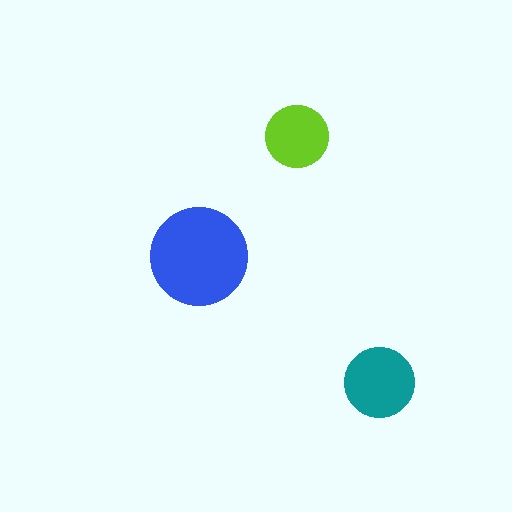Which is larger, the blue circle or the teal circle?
The blue one.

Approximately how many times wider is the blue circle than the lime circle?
About 1.5 times wider.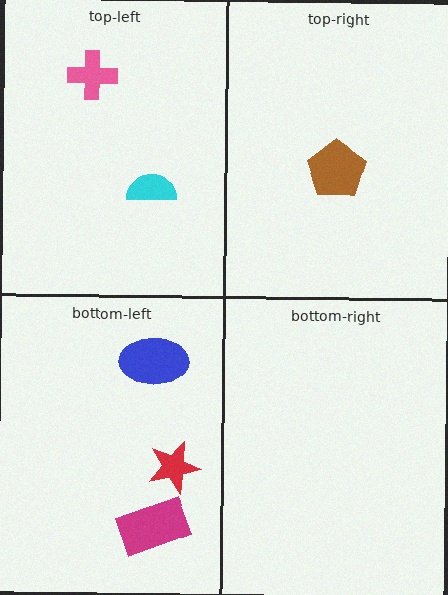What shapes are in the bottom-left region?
The red star, the magenta rectangle, the blue ellipse.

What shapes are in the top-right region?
The brown pentagon.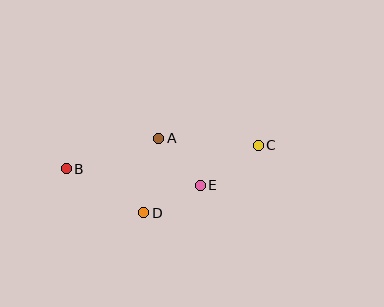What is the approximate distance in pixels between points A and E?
The distance between A and E is approximately 63 pixels.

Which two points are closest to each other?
Points D and E are closest to each other.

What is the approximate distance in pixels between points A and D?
The distance between A and D is approximately 76 pixels.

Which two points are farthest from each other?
Points B and C are farthest from each other.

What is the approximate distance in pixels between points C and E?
The distance between C and E is approximately 71 pixels.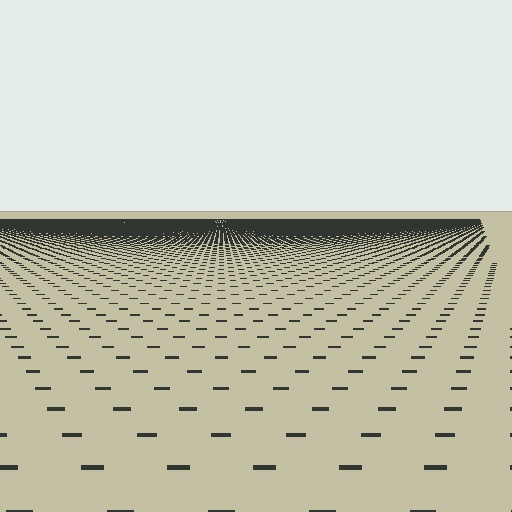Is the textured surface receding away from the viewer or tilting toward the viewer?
The surface is receding away from the viewer. Texture elements get smaller and denser toward the top.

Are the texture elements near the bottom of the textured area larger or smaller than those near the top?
Larger. Near the bottom, elements are closer to the viewer and appear at a bigger on-screen size.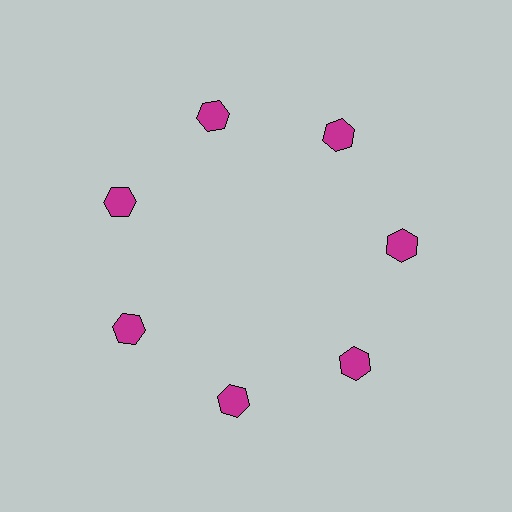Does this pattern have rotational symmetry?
Yes, this pattern has 7-fold rotational symmetry. It looks the same after rotating 51 degrees around the center.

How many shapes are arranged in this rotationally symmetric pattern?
There are 7 shapes, arranged in 7 groups of 1.